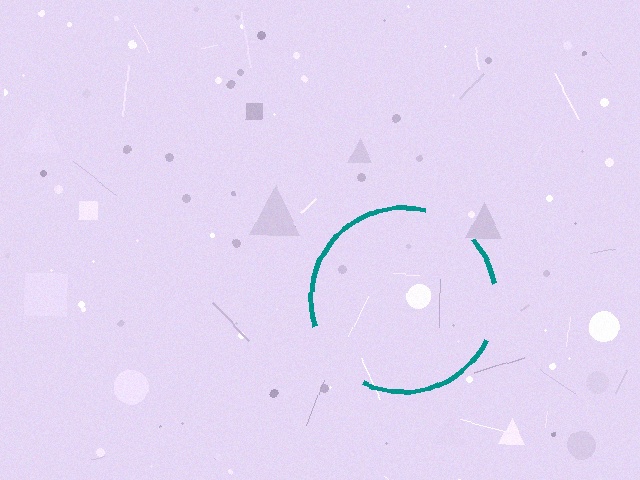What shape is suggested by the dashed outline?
The dashed outline suggests a circle.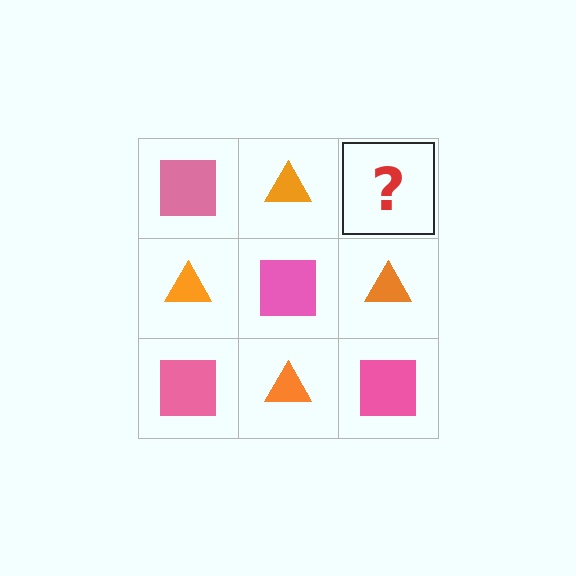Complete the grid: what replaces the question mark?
The question mark should be replaced with a pink square.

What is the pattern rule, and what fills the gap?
The rule is that it alternates pink square and orange triangle in a checkerboard pattern. The gap should be filled with a pink square.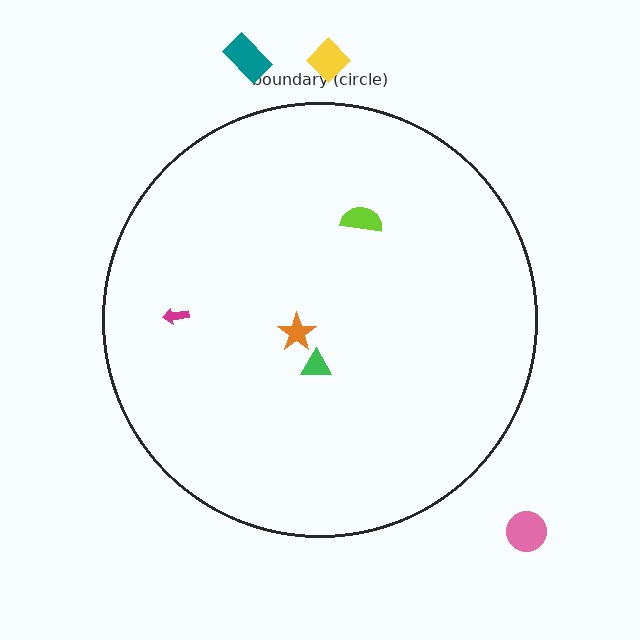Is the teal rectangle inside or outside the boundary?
Outside.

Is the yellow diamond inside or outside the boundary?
Outside.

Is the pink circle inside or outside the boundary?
Outside.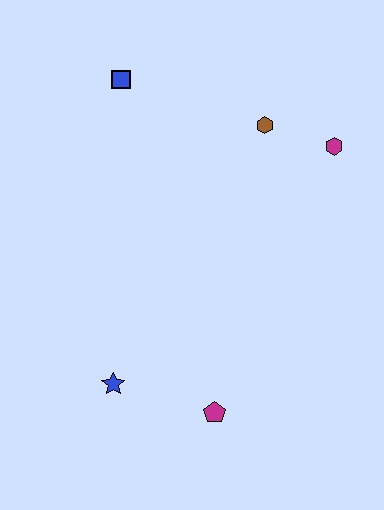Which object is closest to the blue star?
The magenta pentagon is closest to the blue star.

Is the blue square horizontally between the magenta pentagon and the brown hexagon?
No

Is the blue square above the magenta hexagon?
Yes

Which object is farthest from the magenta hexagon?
The blue star is farthest from the magenta hexagon.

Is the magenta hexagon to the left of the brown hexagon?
No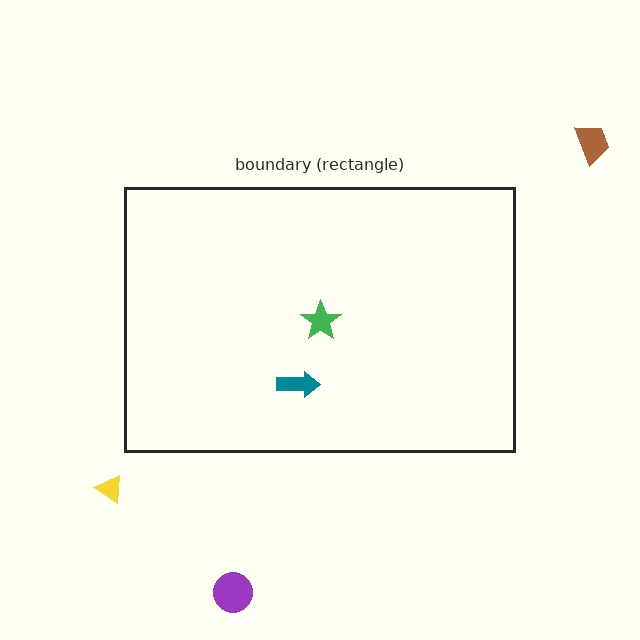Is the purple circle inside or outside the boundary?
Outside.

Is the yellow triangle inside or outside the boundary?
Outside.